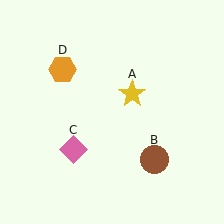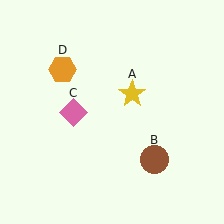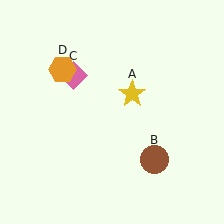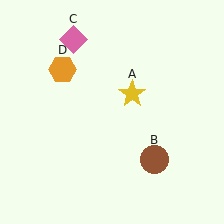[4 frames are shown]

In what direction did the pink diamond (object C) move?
The pink diamond (object C) moved up.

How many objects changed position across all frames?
1 object changed position: pink diamond (object C).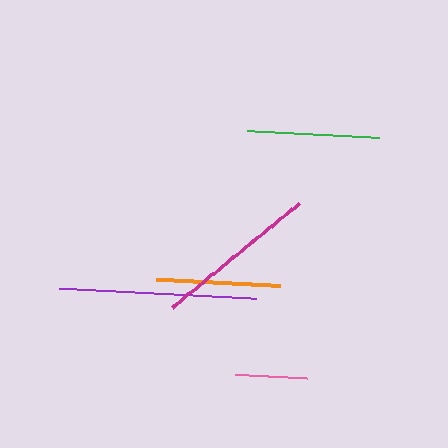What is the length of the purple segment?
The purple segment is approximately 197 pixels long.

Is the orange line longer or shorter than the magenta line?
The magenta line is longer than the orange line.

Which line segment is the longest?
The purple line is the longest at approximately 197 pixels.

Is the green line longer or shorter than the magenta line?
The magenta line is longer than the green line.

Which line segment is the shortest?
The pink line is the shortest at approximately 72 pixels.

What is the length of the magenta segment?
The magenta segment is approximately 164 pixels long.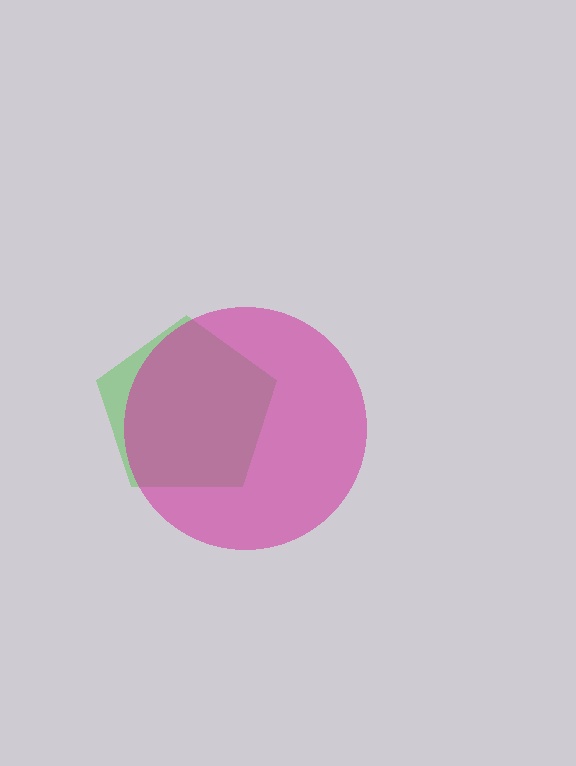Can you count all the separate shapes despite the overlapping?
Yes, there are 2 separate shapes.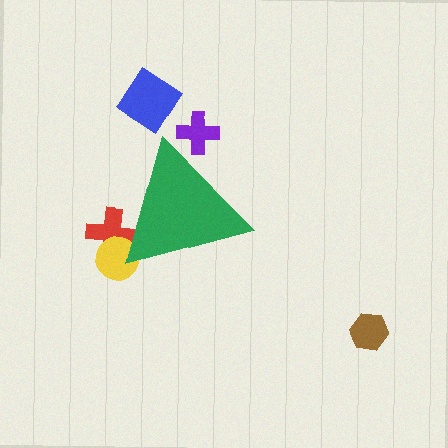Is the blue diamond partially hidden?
No, the blue diamond is fully visible.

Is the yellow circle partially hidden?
Yes, the yellow circle is partially hidden behind the green triangle.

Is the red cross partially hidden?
Yes, the red cross is partially hidden behind the green triangle.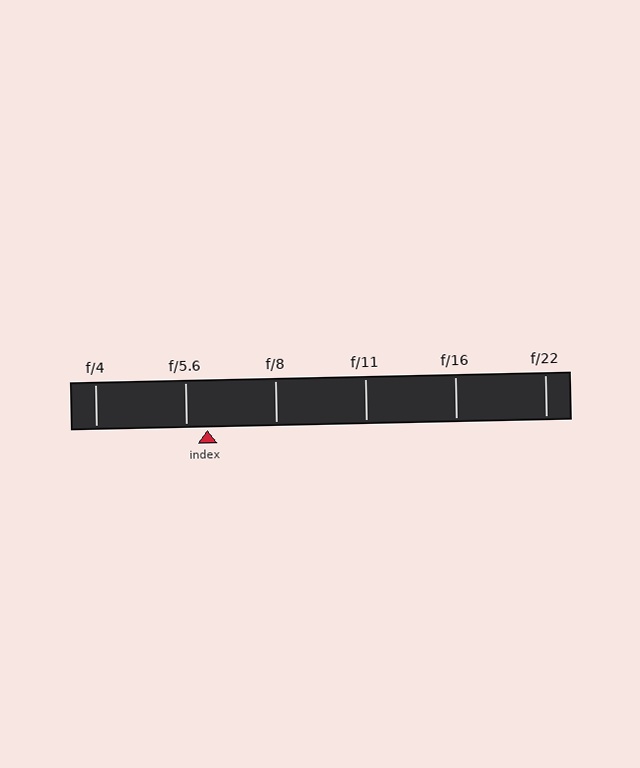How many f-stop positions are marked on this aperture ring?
There are 6 f-stop positions marked.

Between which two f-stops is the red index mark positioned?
The index mark is between f/5.6 and f/8.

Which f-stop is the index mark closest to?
The index mark is closest to f/5.6.